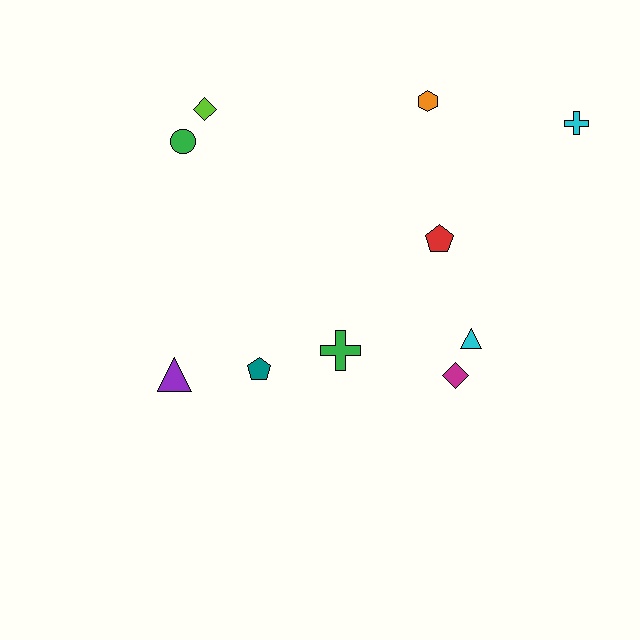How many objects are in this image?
There are 10 objects.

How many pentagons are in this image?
There are 2 pentagons.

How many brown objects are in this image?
There are no brown objects.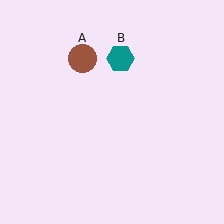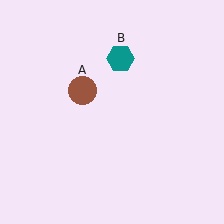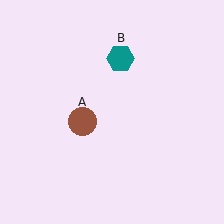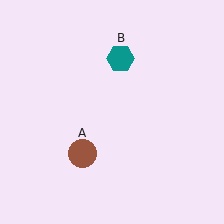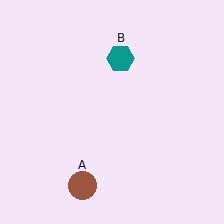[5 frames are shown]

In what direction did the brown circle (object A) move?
The brown circle (object A) moved down.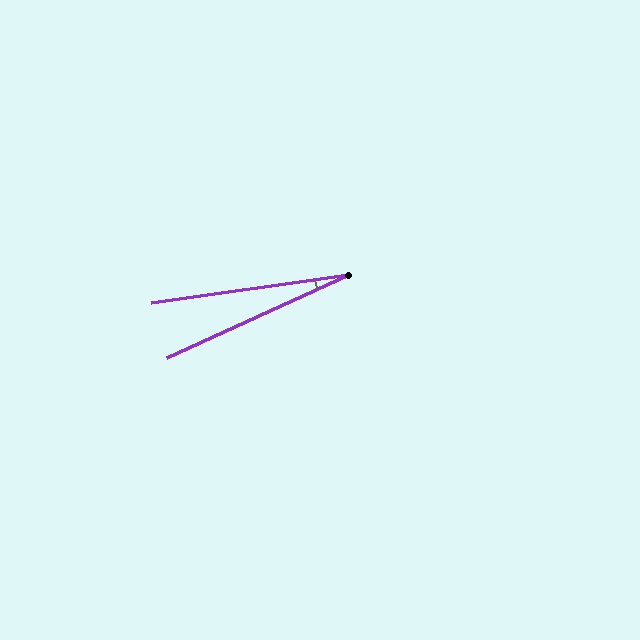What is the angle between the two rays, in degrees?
Approximately 16 degrees.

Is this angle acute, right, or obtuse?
It is acute.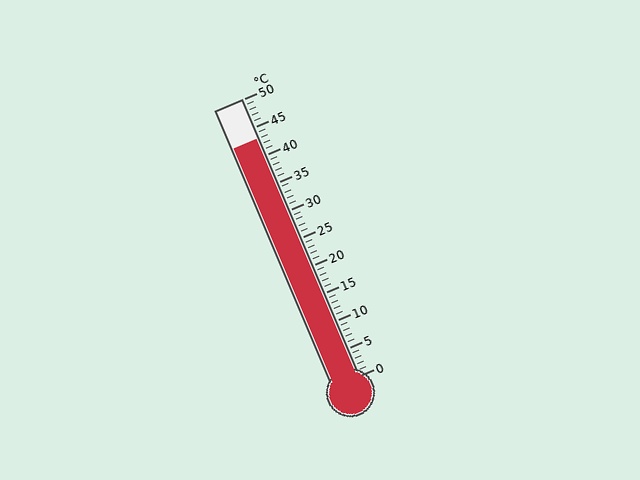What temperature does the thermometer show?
The thermometer shows approximately 43°C.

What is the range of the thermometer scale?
The thermometer scale ranges from 0°C to 50°C.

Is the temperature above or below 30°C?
The temperature is above 30°C.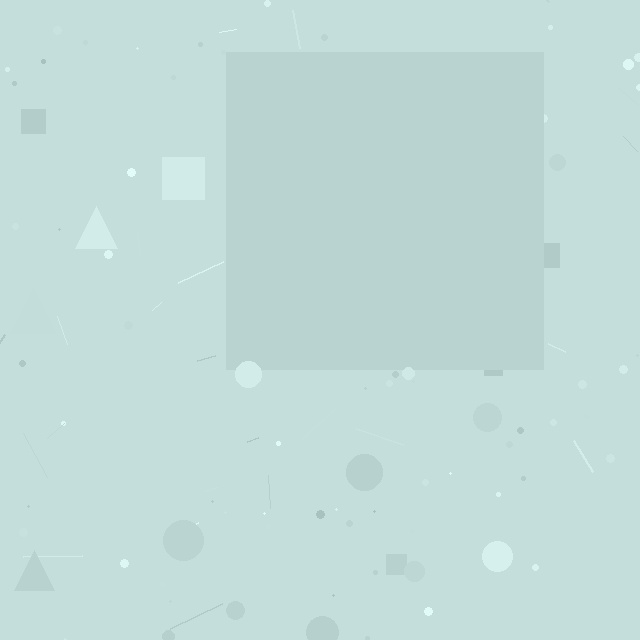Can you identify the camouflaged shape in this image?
The camouflaged shape is a square.